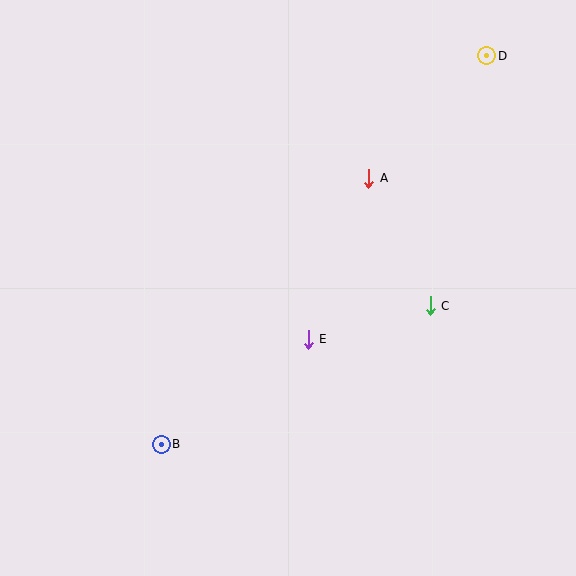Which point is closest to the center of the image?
Point E at (308, 339) is closest to the center.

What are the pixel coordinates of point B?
Point B is at (161, 444).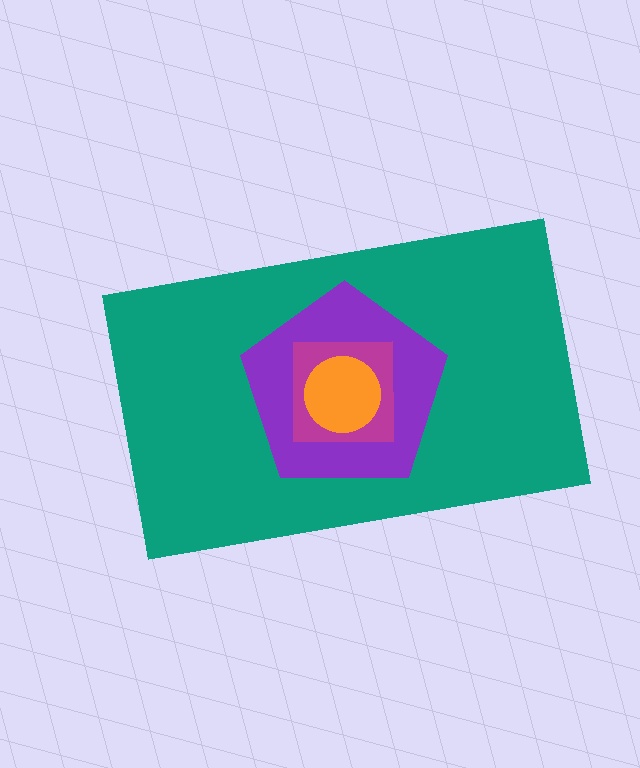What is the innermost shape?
The orange circle.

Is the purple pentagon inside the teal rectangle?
Yes.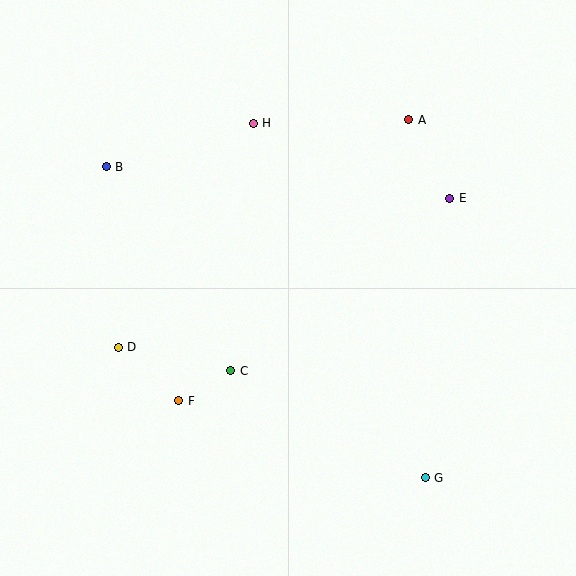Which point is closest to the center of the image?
Point C at (231, 371) is closest to the center.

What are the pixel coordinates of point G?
Point G is at (425, 478).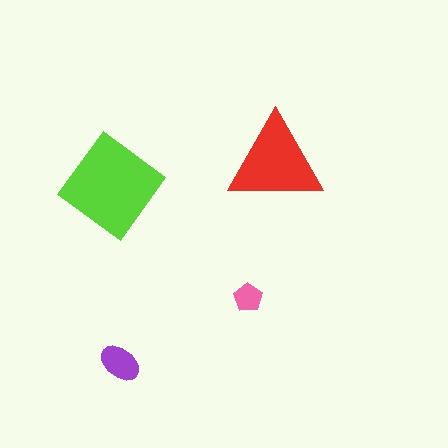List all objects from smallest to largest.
The pink pentagon, the purple ellipse, the red triangle, the lime diamond.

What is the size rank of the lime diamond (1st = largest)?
1st.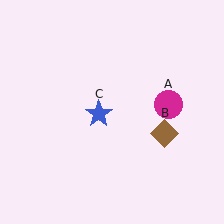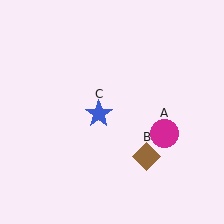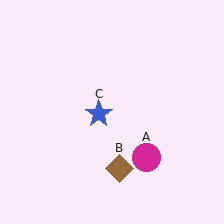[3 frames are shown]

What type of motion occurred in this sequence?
The magenta circle (object A), brown diamond (object B) rotated clockwise around the center of the scene.